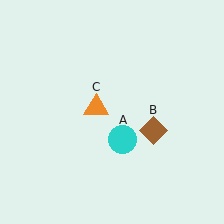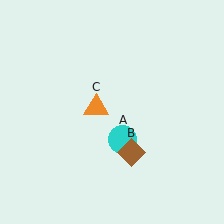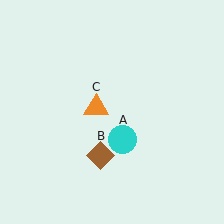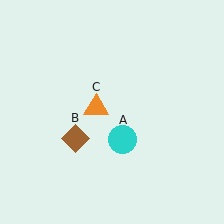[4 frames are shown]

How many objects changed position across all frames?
1 object changed position: brown diamond (object B).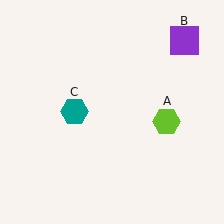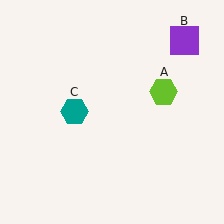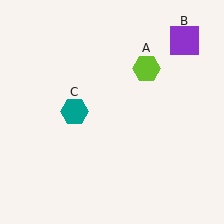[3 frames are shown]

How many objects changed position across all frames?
1 object changed position: lime hexagon (object A).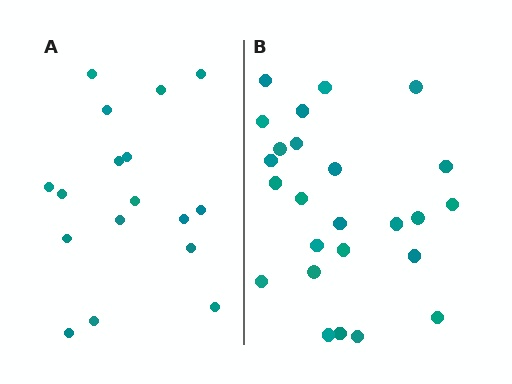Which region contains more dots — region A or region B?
Region B (the right region) has more dots.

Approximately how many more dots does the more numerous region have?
Region B has roughly 8 or so more dots than region A.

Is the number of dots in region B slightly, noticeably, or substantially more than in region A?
Region B has substantially more. The ratio is roughly 1.5 to 1.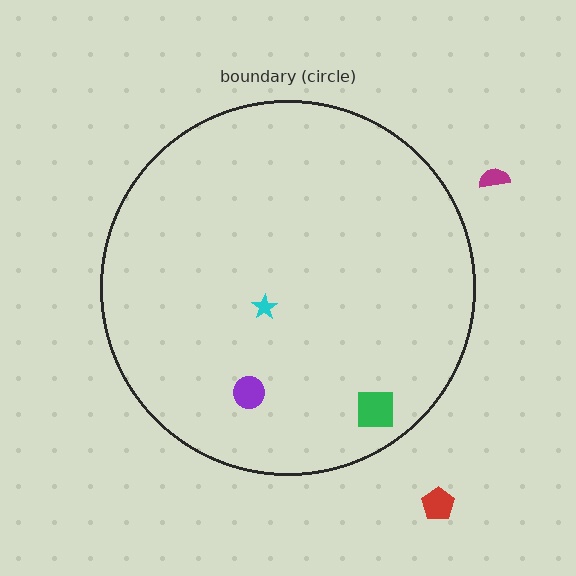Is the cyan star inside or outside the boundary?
Inside.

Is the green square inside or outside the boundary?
Inside.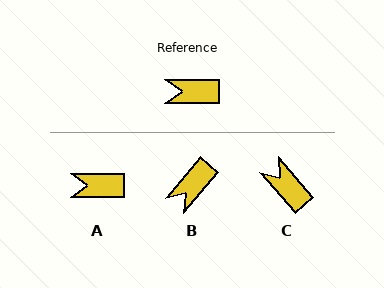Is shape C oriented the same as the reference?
No, it is off by about 49 degrees.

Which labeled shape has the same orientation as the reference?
A.